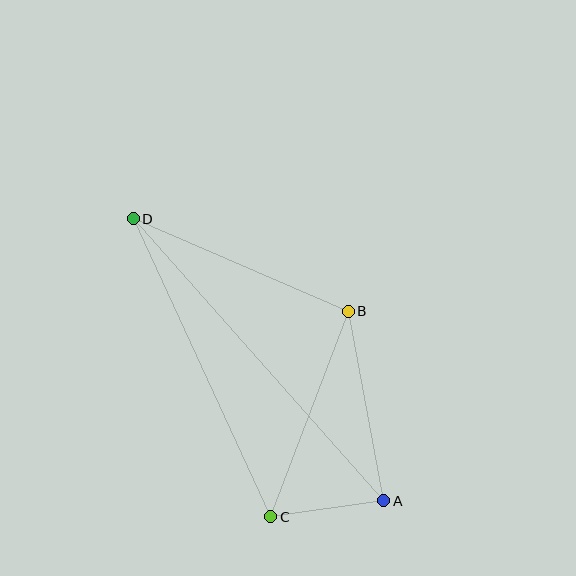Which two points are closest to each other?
Points A and C are closest to each other.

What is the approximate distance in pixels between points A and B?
The distance between A and B is approximately 193 pixels.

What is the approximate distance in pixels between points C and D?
The distance between C and D is approximately 328 pixels.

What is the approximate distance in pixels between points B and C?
The distance between B and C is approximately 219 pixels.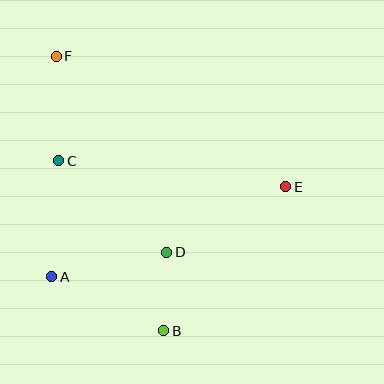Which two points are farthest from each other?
Points B and F are farthest from each other.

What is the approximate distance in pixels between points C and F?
The distance between C and F is approximately 105 pixels.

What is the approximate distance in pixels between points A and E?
The distance between A and E is approximately 251 pixels.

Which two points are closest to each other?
Points B and D are closest to each other.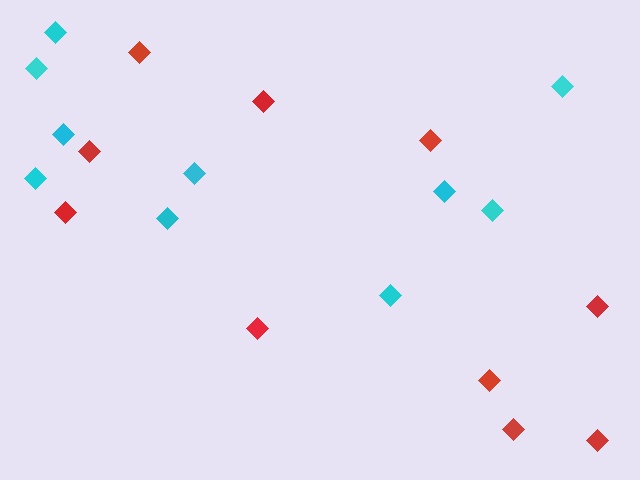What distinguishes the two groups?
There are 2 groups: one group of cyan diamonds (10) and one group of red diamonds (10).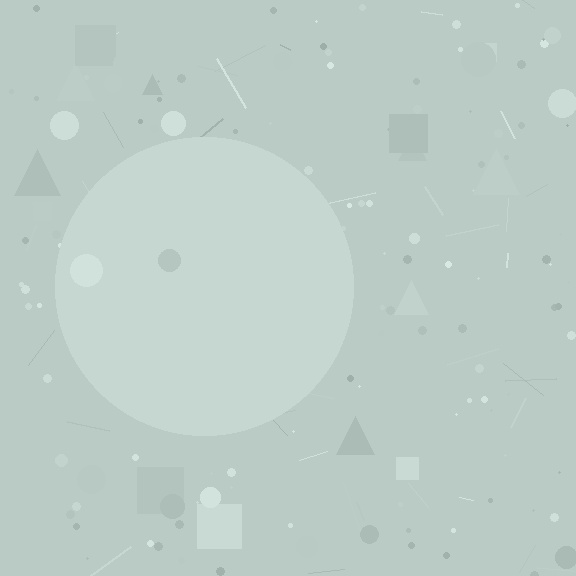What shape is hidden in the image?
A circle is hidden in the image.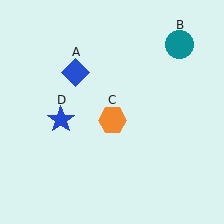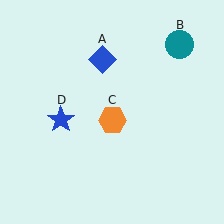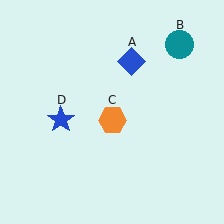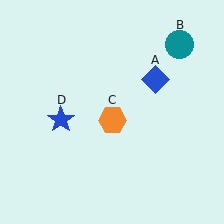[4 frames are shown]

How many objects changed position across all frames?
1 object changed position: blue diamond (object A).